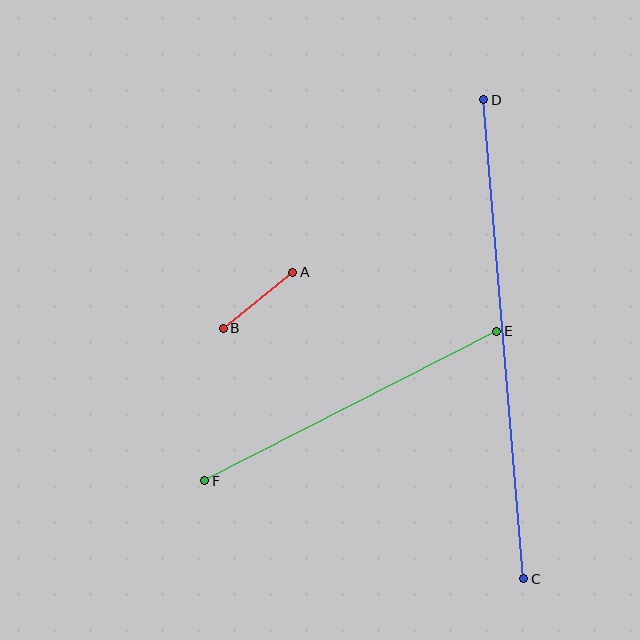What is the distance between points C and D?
The distance is approximately 481 pixels.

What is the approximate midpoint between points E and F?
The midpoint is at approximately (351, 406) pixels.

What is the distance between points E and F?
The distance is approximately 328 pixels.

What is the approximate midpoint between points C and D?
The midpoint is at approximately (504, 339) pixels.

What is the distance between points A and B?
The distance is approximately 89 pixels.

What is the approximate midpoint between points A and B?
The midpoint is at approximately (258, 300) pixels.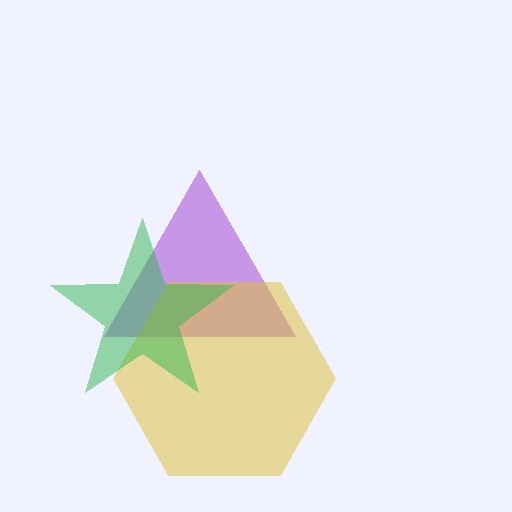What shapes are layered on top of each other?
The layered shapes are: a purple triangle, a yellow hexagon, a green star.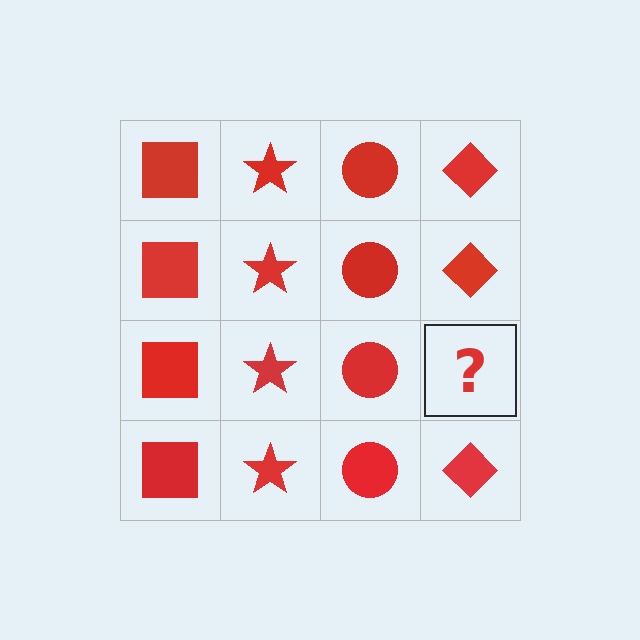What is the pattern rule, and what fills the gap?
The rule is that each column has a consistent shape. The gap should be filled with a red diamond.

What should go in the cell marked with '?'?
The missing cell should contain a red diamond.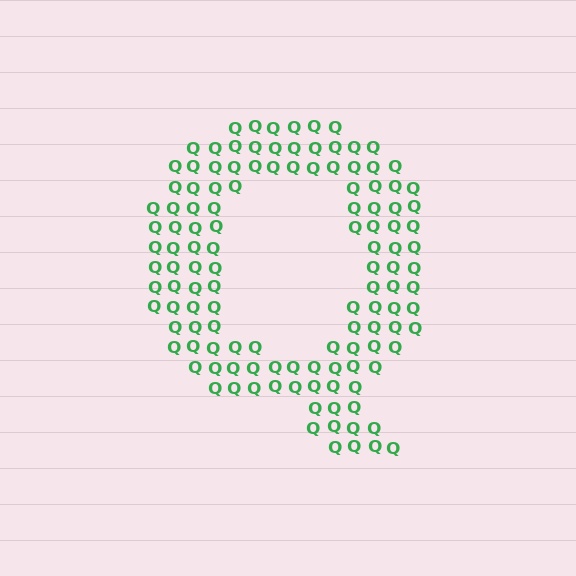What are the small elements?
The small elements are letter Q's.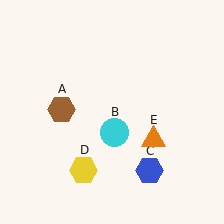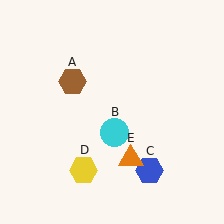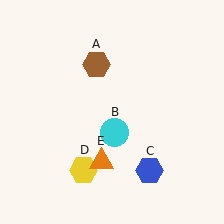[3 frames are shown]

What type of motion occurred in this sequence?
The brown hexagon (object A), orange triangle (object E) rotated clockwise around the center of the scene.